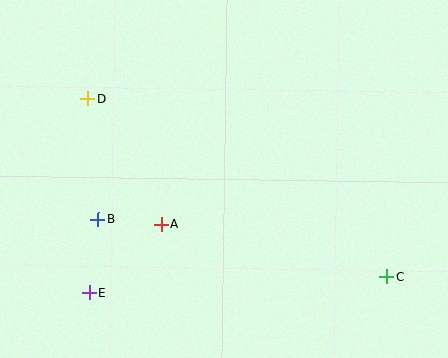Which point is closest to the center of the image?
Point A at (162, 224) is closest to the center.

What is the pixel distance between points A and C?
The distance between A and C is 231 pixels.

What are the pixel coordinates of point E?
Point E is at (89, 293).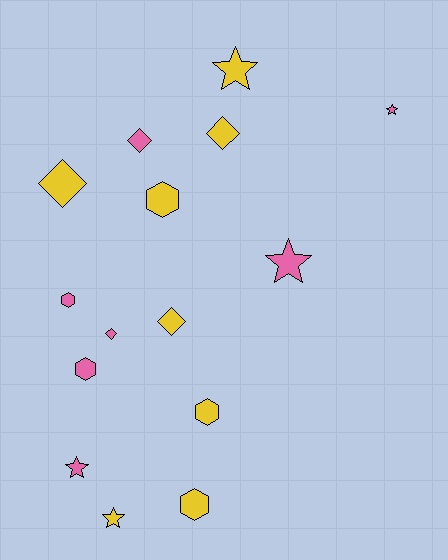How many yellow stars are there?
There are 2 yellow stars.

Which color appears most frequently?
Yellow, with 8 objects.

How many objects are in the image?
There are 15 objects.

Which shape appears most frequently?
Hexagon, with 5 objects.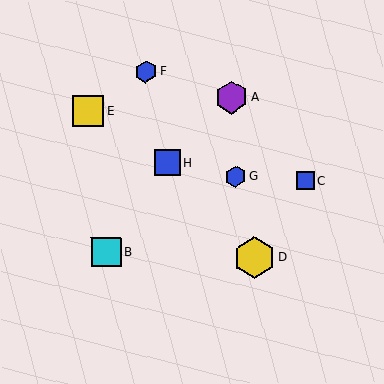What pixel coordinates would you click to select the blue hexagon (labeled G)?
Click at (235, 176) to select the blue hexagon G.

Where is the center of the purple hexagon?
The center of the purple hexagon is at (232, 97).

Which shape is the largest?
The yellow hexagon (labeled D) is the largest.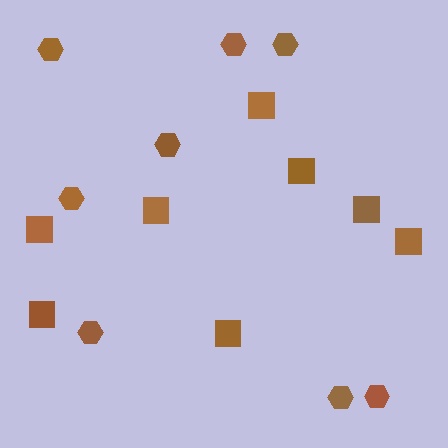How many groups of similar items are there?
There are 2 groups: one group of hexagons (8) and one group of squares (8).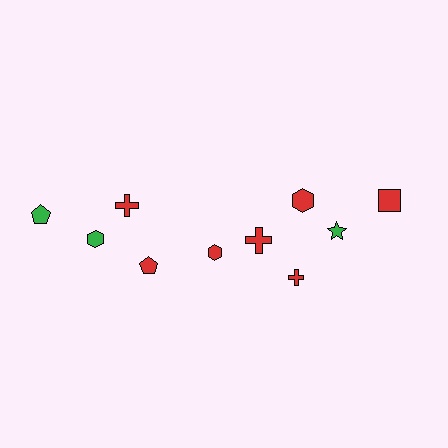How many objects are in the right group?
There are 6 objects.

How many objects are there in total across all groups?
There are 10 objects.